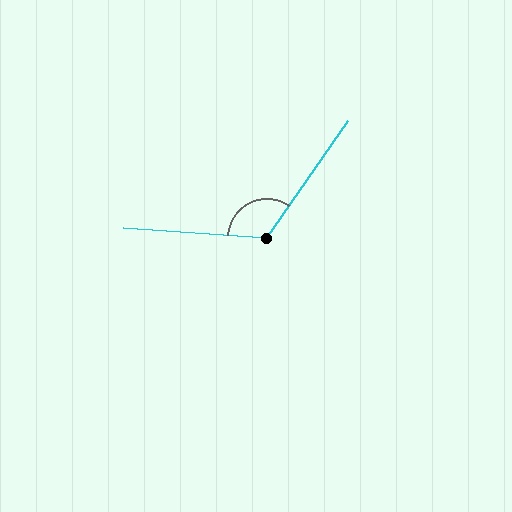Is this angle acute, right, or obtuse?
It is obtuse.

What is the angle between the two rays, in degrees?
Approximately 121 degrees.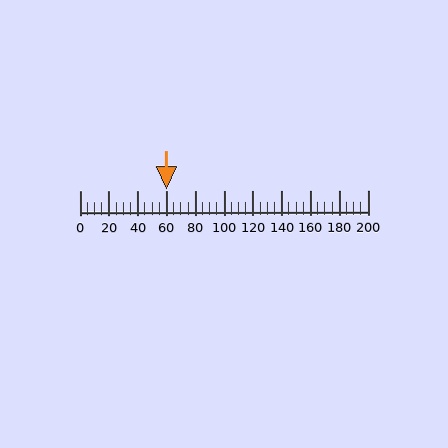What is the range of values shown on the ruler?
The ruler shows values from 0 to 200.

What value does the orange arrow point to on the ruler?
The orange arrow points to approximately 60.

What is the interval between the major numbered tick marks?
The major tick marks are spaced 20 units apart.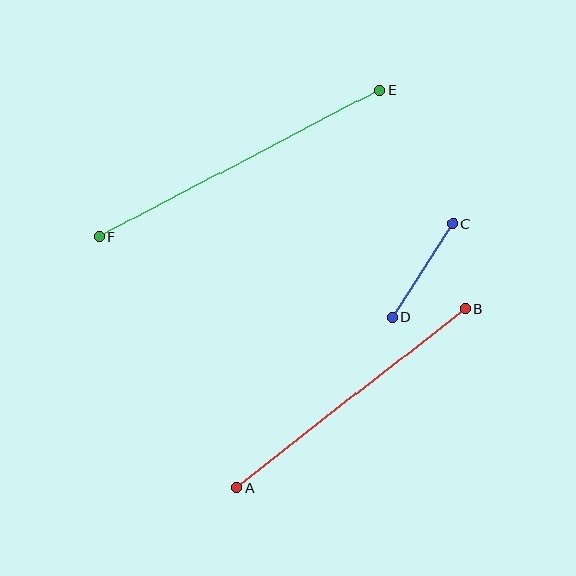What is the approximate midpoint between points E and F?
The midpoint is at approximately (240, 163) pixels.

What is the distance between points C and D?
The distance is approximately 111 pixels.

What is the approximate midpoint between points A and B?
The midpoint is at approximately (351, 398) pixels.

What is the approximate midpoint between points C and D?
The midpoint is at approximately (422, 271) pixels.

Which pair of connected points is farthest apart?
Points E and F are farthest apart.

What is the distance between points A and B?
The distance is approximately 290 pixels.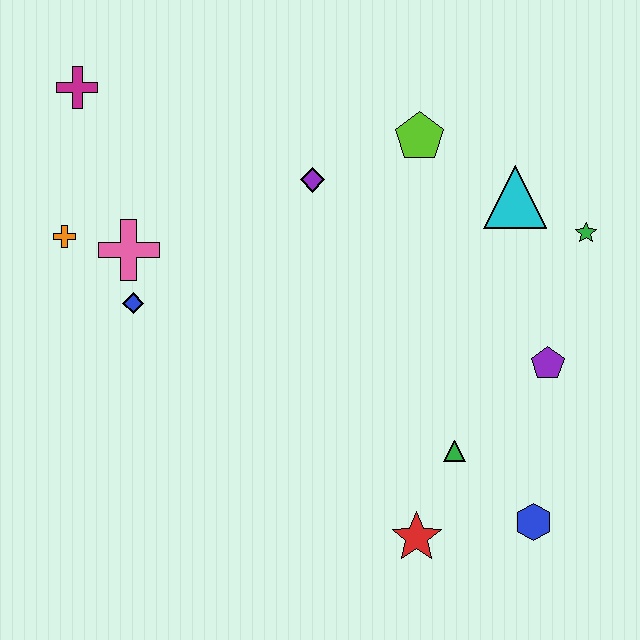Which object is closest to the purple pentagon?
The green triangle is closest to the purple pentagon.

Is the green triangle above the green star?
No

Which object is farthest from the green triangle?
The magenta cross is farthest from the green triangle.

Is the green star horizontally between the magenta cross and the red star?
No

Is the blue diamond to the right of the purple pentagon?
No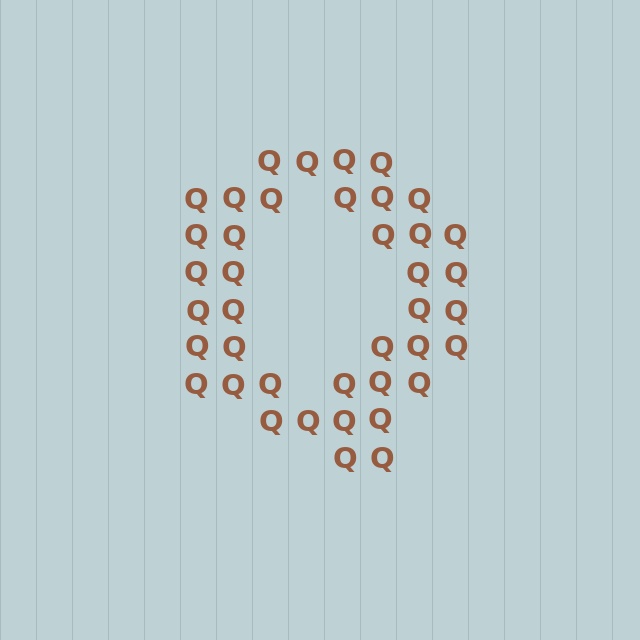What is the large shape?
The large shape is the letter Q.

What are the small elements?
The small elements are letter Q's.